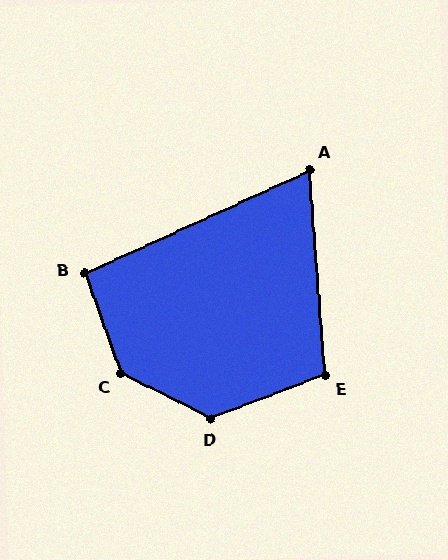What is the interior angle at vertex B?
Approximately 95 degrees (approximately right).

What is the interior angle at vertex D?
Approximately 133 degrees (obtuse).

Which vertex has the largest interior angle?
C, at approximately 136 degrees.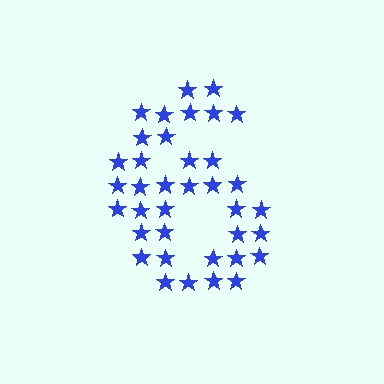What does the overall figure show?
The overall figure shows the digit 6.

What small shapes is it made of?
It is made of small stars.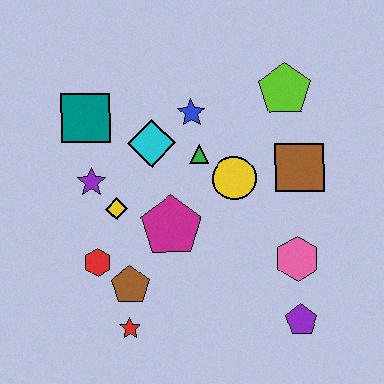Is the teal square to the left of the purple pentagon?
Yes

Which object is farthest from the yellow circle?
The red star is farthest from the yellow circle.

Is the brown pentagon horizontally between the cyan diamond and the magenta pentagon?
No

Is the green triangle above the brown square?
Yes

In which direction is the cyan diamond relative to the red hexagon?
The cyan diamond is above the red hexagon.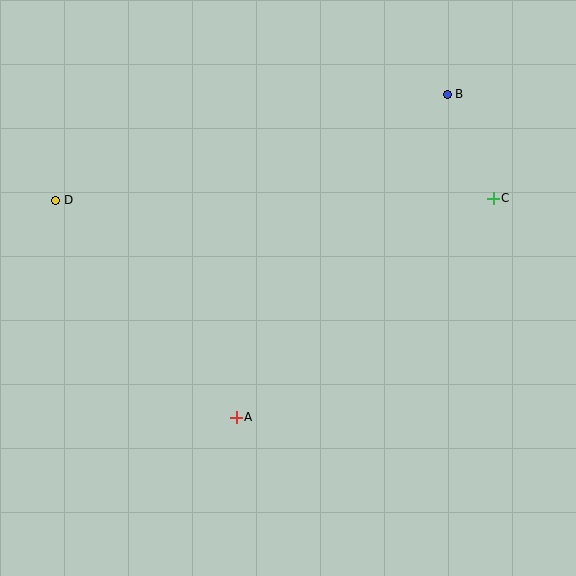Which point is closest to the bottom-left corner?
Point A is closest to the bottom-left corner.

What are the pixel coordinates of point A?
Point A is at (236, 417).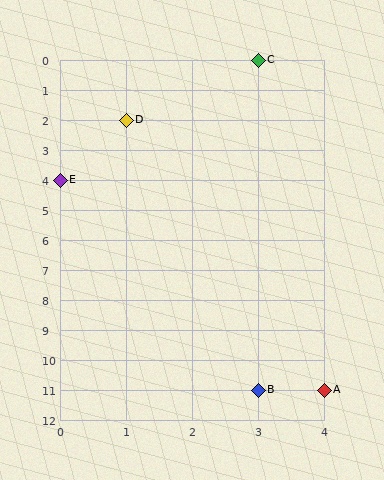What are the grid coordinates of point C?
Point C is at grid coordinates (3, 0).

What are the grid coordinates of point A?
Point A is at grid coordinates (4, 11).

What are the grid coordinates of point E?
Point E is at grid coordinates (0, 4).